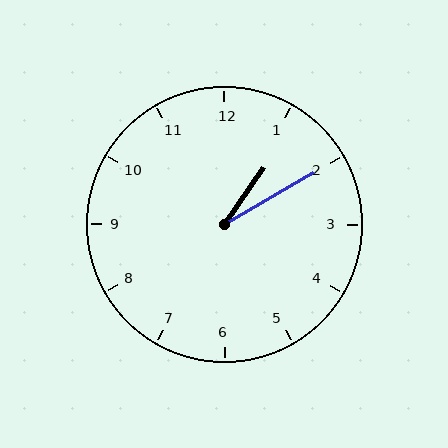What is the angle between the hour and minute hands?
Approximately 25 degrees.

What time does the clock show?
1:10.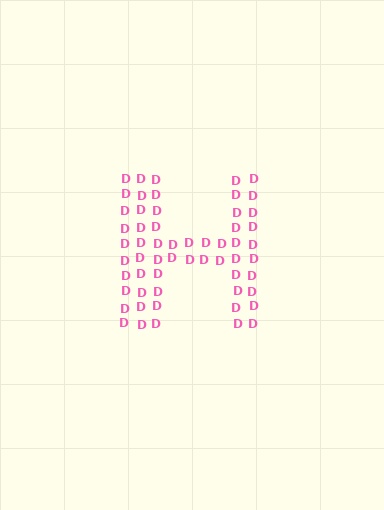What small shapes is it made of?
It is made of small letter D's.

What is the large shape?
The large shape is the letter H.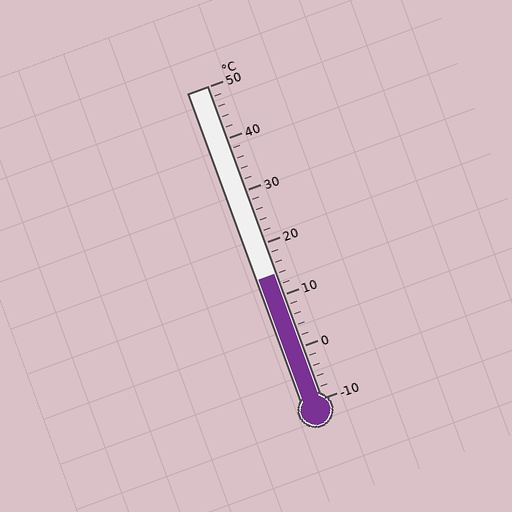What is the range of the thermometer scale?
The thermometer scale ranges from -10°C to 50°C.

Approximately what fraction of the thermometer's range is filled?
The thermometer is filled to approximately 40% of its range.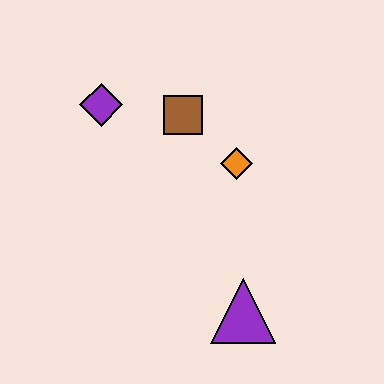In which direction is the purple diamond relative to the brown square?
The purple diamond is to the left of the brown square.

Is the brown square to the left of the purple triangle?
Yes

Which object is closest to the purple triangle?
The orange diamond is closest to the purple triangle.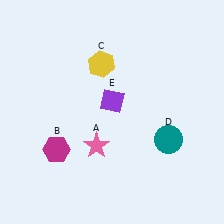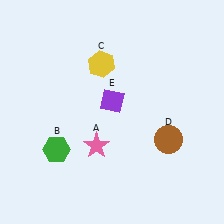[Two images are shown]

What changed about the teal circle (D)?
In Image 1, D is teal. In Image 2, it changed to brown.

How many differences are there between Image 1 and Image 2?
There are 2 differences between the two images.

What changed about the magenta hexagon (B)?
In Image 1, B is magenta. In Image 2, it changed to green.